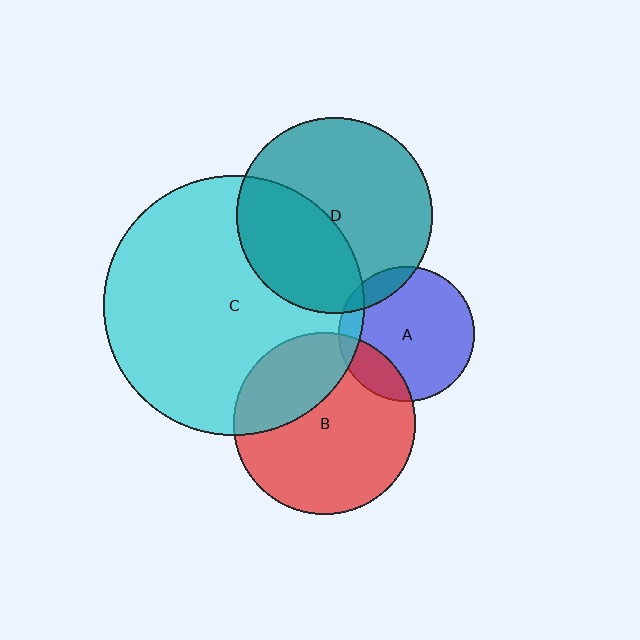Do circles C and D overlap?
Yes.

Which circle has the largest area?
Circle C (cyan).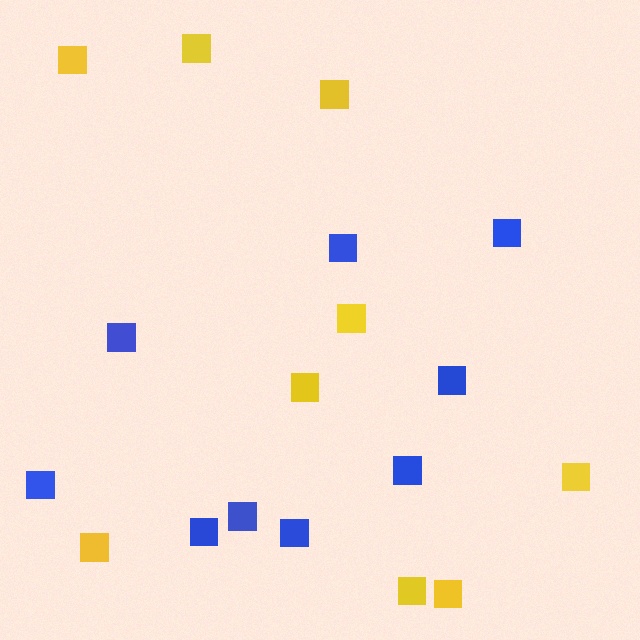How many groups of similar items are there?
There are 2 groups: one group of blue squares (9) and one group of yellow squares (9).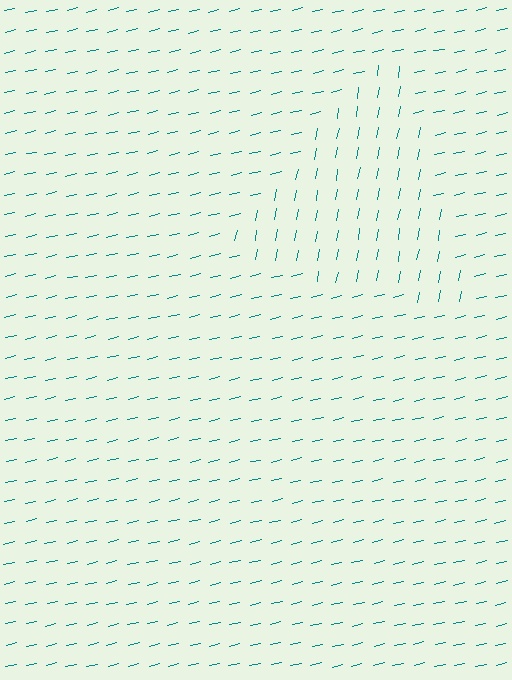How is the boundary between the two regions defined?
The boundary is defined purely by a change in line orientation (approximately 66 degrees difference). All lines are the same color and thickness.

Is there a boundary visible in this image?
Yes, there is a texture boundary formed by a change in line orientation.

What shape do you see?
I see a triangle.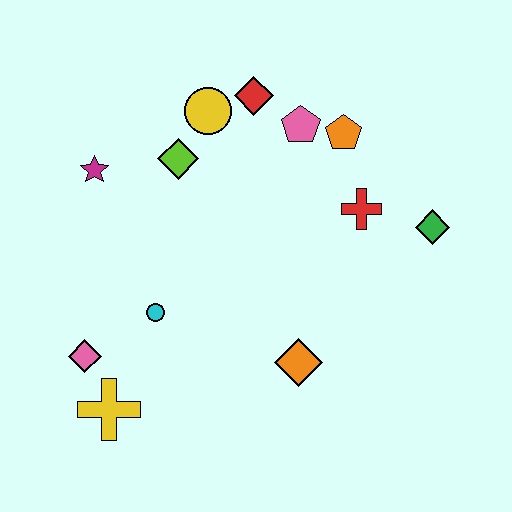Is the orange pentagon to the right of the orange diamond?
Yes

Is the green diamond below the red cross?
Yes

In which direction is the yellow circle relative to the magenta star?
The yellow circle is to the right of the magenta star.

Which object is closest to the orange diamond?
The cyan circle is closest to the orange diamond.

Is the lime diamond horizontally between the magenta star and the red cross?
Yes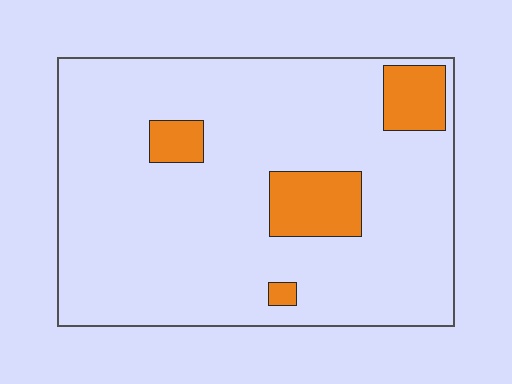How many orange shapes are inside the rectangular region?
4.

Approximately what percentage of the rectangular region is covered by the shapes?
Approximately 10%.